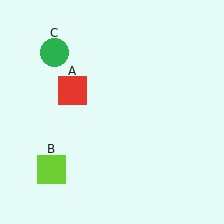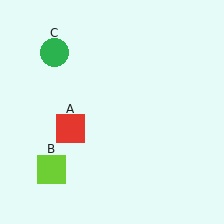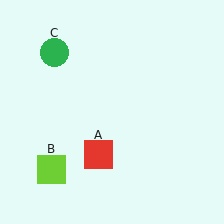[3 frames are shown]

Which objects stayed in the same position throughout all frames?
Lime square (object B) and green circle (object C) remained stationary.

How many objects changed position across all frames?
1 object changed position: red square (object A).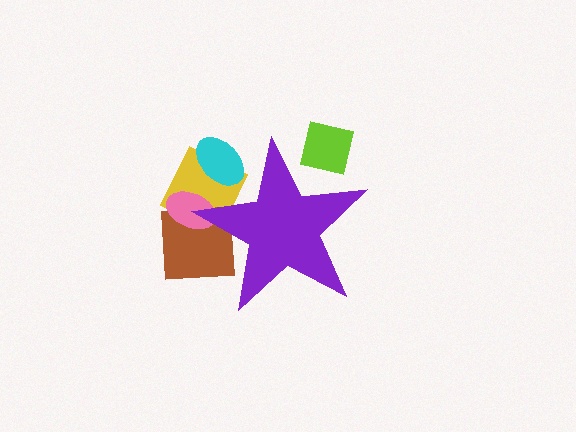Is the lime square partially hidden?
Yes, the lime square is partially hidden behind the purple star.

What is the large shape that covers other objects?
A purple star.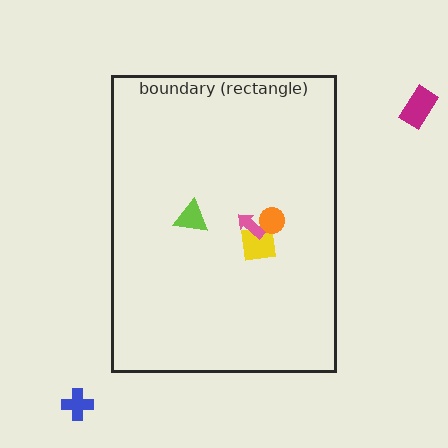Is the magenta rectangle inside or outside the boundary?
Outside.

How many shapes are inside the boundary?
4 inside, 2 outside.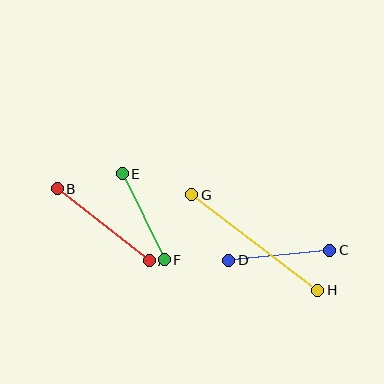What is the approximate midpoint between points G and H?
The midpoint is at approximately (255, 242) pixels.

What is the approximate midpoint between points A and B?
The midpoint is at approximately (103, 225) pixels.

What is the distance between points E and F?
The distance is approximately 96 pixels.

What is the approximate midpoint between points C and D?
The midpoint is at approximately (279, 255) pixels.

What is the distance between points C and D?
The distance is approximately 101 pixels.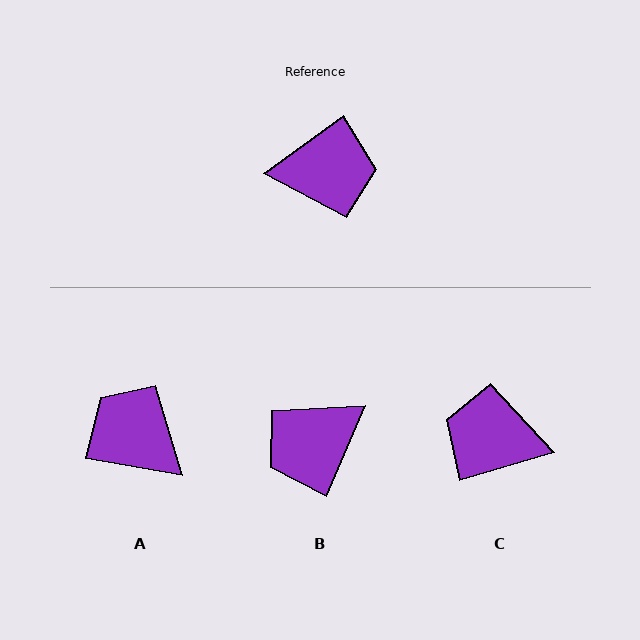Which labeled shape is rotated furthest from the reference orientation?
C, about 160 degrees away.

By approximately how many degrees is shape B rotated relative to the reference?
Approximately 149 degrees clockwise.